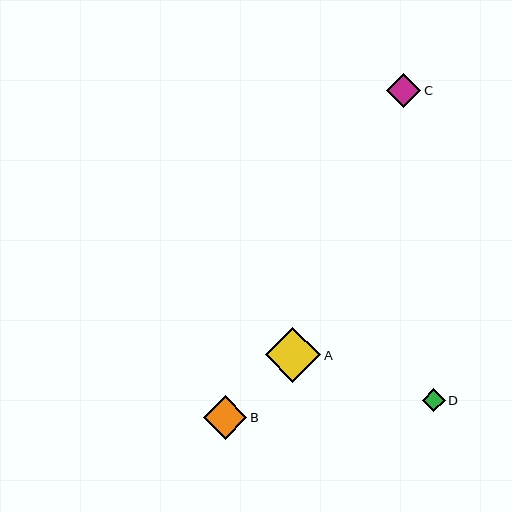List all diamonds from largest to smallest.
From largest to smallest: A, B, C, D.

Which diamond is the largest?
Diamond A is the largest with a size of approximately 56 pixels.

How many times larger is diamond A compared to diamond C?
Diamond A is approximately 1.6 times the size of diamond C.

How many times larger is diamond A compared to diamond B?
Diamond A is approximately 1.3 times the size of diamond B.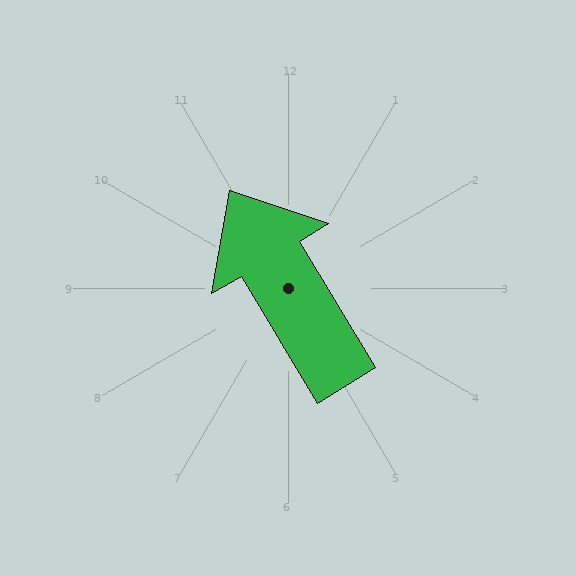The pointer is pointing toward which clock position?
Roughly 11 o'clock.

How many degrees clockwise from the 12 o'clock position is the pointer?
Approximately 329 degrees.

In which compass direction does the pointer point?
Northwest.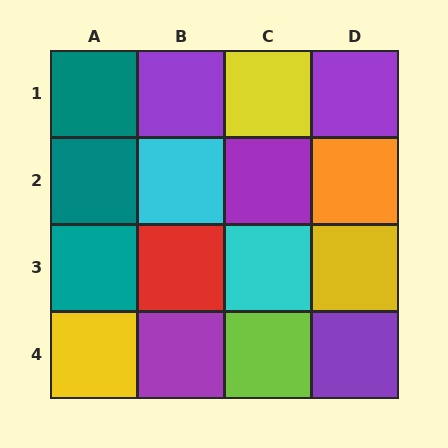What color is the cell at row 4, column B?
Purple.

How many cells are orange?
1 cell is orange.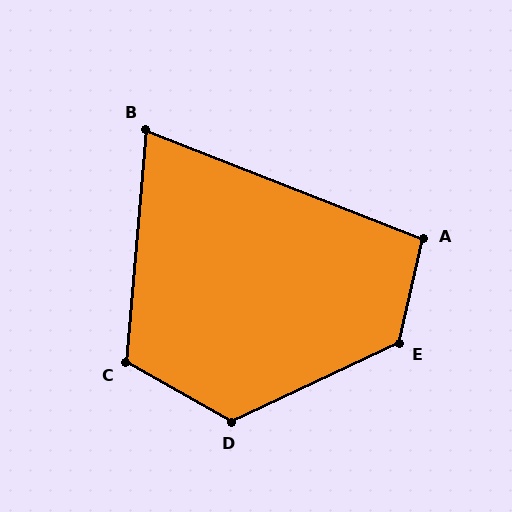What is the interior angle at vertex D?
Approximately 125 degrees (obtuse).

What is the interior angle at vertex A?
Approximately 99 degrees (obtuse).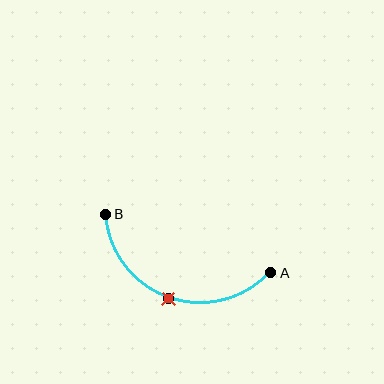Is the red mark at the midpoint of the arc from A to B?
Yes. The red mark lies on the arc at equal arc-length from both A and B — it is the arc midpoint.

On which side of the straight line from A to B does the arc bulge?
The arc bulges below the straight line connecting A and B.